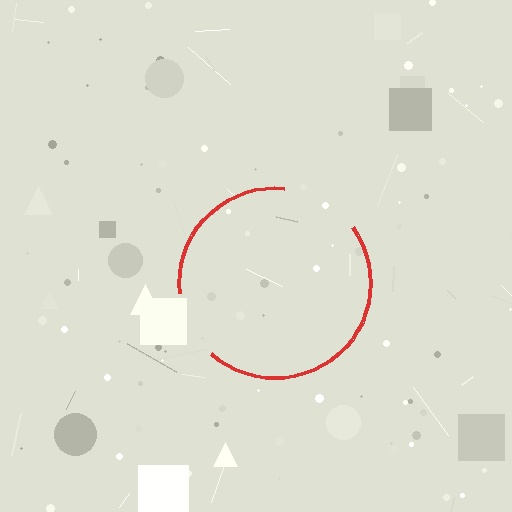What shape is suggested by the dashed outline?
The dashed outline suggests a circle.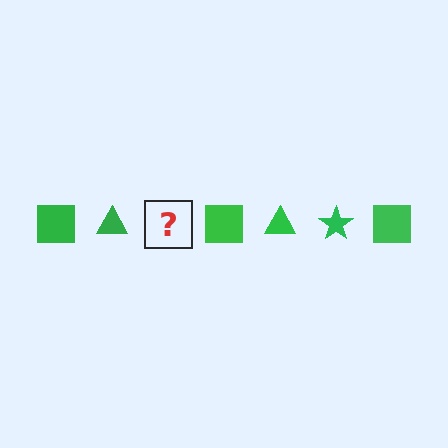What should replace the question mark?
The question mark should be replaced with a green star.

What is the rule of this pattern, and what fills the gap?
The rule is that the pattern cycles through square, triangle, star shapes in green. The gap should be filled with a green star.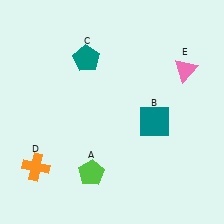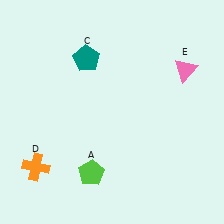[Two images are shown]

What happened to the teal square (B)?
The teal square (B) was removed in Image 2. It was in the bottom-right area of Image 1.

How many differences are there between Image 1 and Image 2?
There is 1 difference between the two images.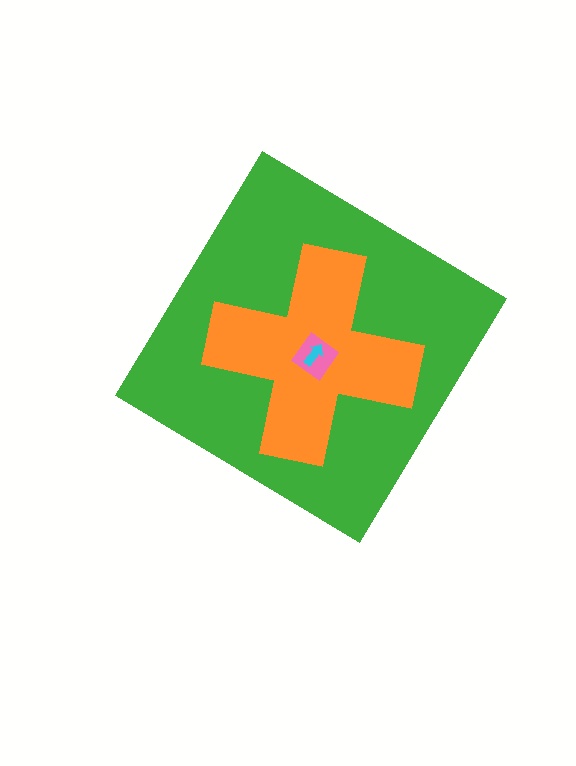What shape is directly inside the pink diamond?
The cyan arrow.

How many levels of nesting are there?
4.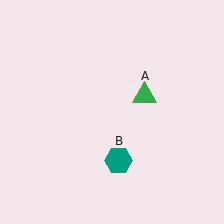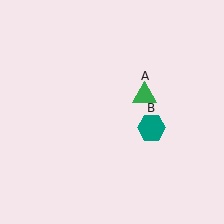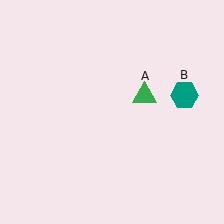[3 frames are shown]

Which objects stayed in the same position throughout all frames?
Green triangle (object A) remained stationary.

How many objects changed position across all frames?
1 object changed position: teal hexagon (object B).